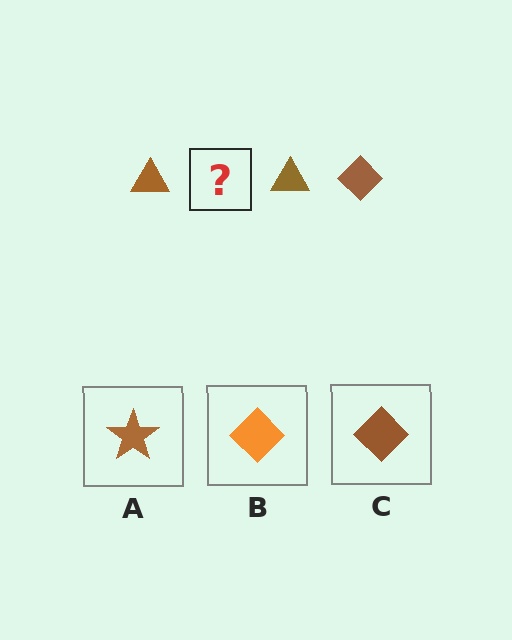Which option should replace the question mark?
Option C.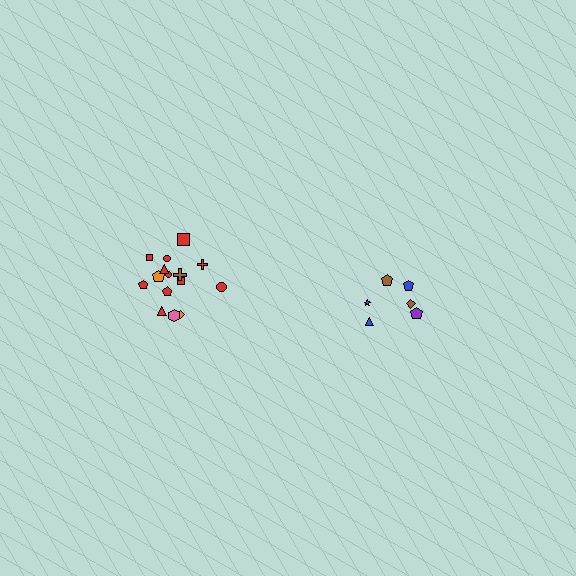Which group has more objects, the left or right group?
The left group.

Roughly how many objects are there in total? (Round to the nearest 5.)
Roughly 20 objects in total.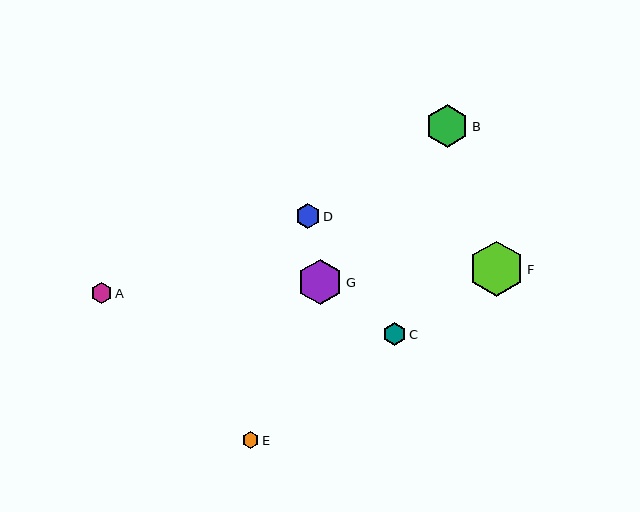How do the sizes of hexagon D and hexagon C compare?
Hexagon D and hexagon C are approximately the same size.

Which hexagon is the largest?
Hexagon F is the largest with a size of approximately 55 pixels.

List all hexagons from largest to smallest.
From largest to smallest: F, G, B, D, C, A, E.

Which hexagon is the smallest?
Hexagon E is the smallest with a size of approximately 17 pixels.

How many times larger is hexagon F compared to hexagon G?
Hexagon F is approximately 1.2 times the size of hexagon G.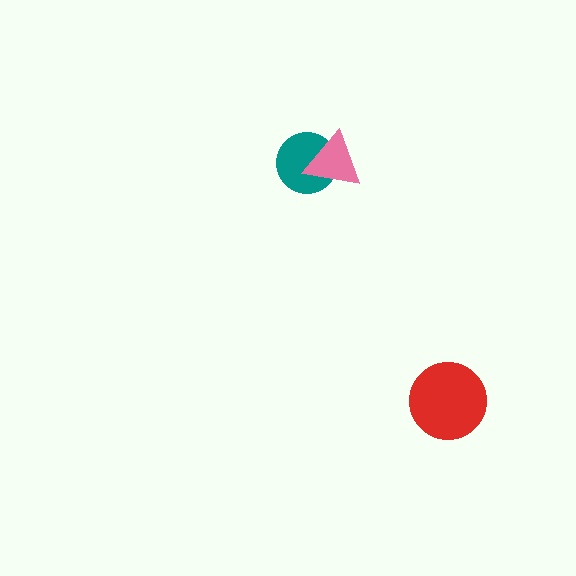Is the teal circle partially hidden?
Yes, it is partially covered by another shape.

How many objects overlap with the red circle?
0 objects overlap with the red circle.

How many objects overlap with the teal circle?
1 object overlaps with the teal circle.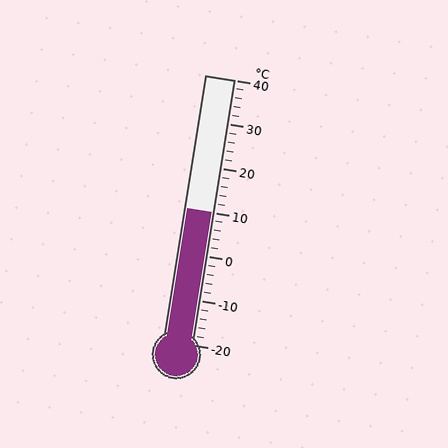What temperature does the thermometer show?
The thermometer shows approximately 10°C.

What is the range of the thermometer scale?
The thermometer scale ranges from -20°C to 40°C.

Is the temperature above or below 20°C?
The temperature is below 20°C.